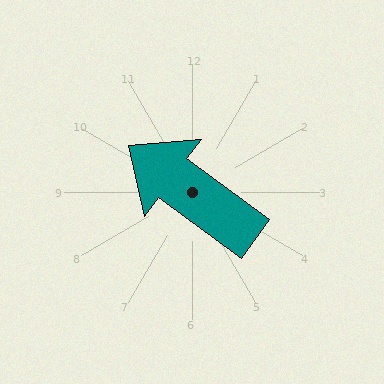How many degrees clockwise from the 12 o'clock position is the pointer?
Approximately 306 degrees.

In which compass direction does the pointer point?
Northwest.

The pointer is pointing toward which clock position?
Roughly 10 o'clock.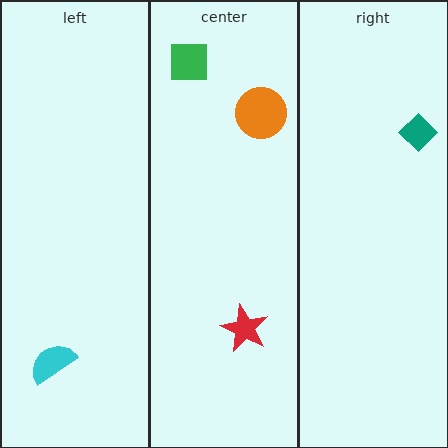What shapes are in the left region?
The cyan semicircle.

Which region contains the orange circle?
The center region.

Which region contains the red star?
The center region.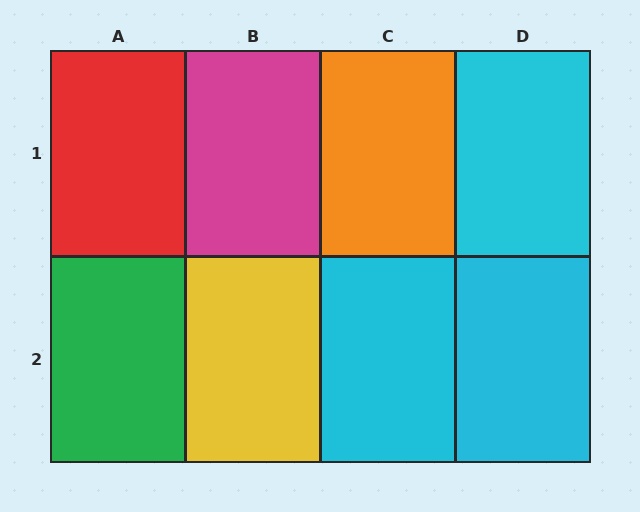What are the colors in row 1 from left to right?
Red, magenta, orange, cyan.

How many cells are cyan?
3 cells are cyan.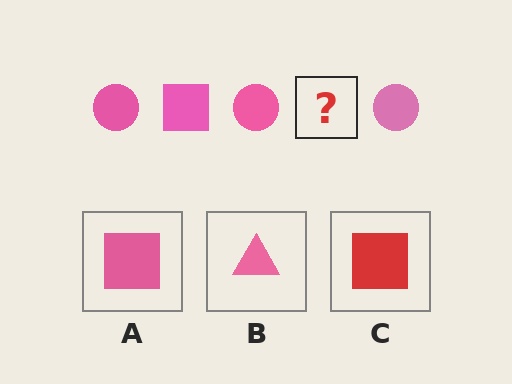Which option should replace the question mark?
Option A.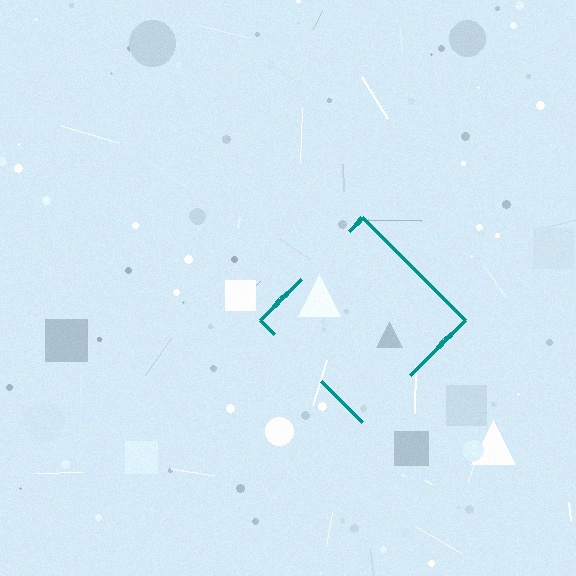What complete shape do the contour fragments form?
The contour fragments form a diamond.